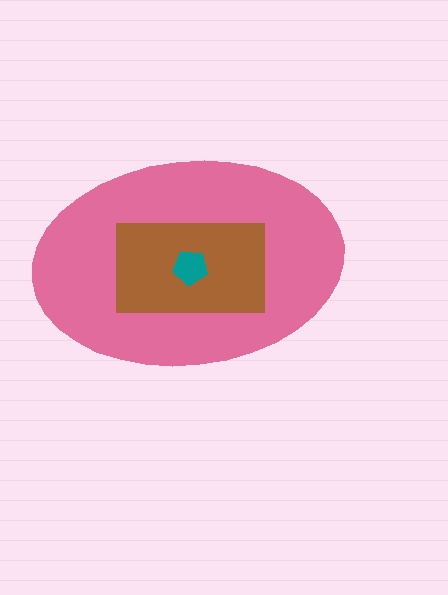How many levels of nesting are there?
3.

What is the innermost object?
The teal pentagon.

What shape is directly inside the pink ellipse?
The brown rectangle.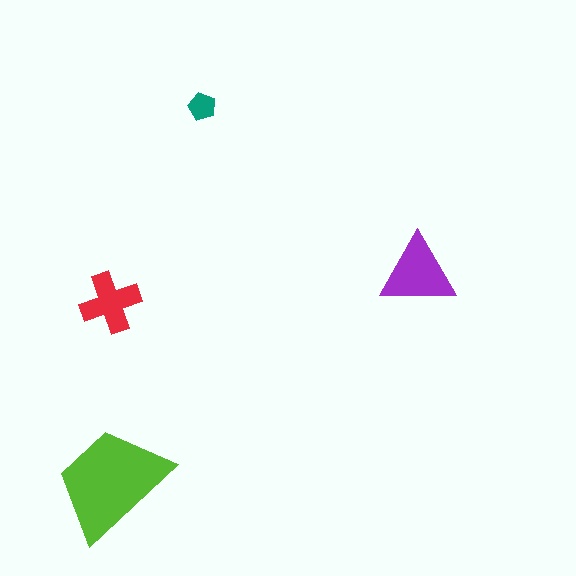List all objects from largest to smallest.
The lime trapezoid, the purple triangle, the red cross, the teal pentagon.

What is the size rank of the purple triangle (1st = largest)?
2nd.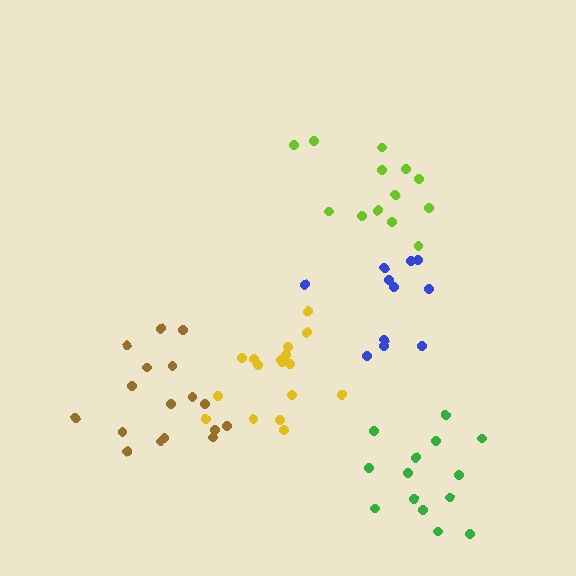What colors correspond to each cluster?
The clusters are colored: brown, lime, yellow, blue, green.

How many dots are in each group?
Group 1: 17 dots, Group 2: 13 dots, Group 3: 17 dots, Group 4: 11 dots, Group 5: 14 dots (72 total).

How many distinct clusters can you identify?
There are 5 distinct clusters.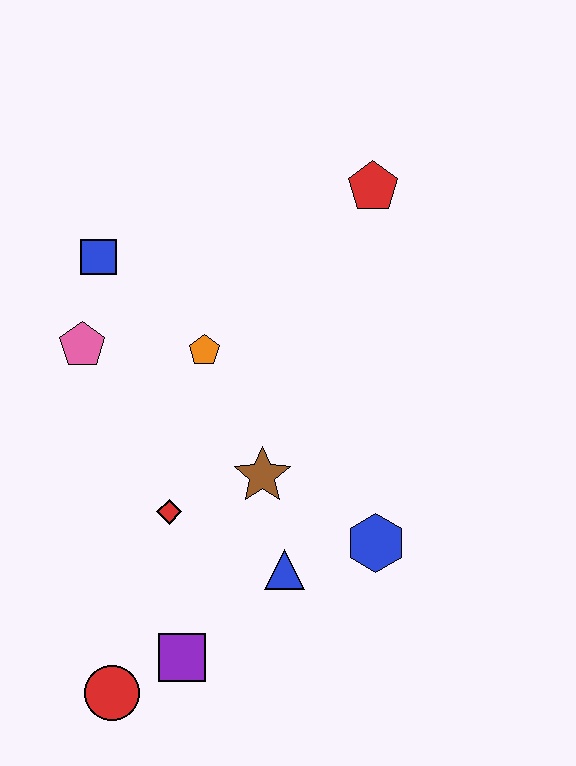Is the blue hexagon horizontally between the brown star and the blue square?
No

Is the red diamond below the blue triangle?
No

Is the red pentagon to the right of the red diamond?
Yes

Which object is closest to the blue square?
The pink pentagon is closest to the blue square.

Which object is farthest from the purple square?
The red pentagon is farthest from the purple square.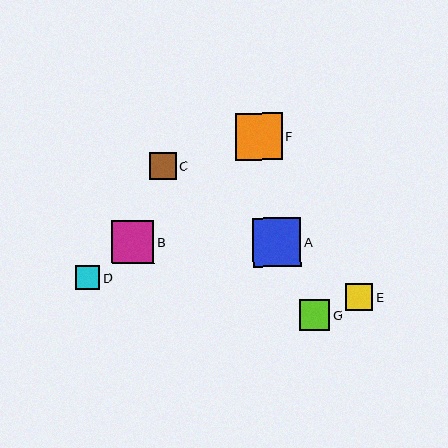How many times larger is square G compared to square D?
Square G is approximately 1.3 times the size of square D.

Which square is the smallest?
Square D is the smallest with a size of approximately 24 pixels.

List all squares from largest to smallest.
From largest to smallest: A, F, B, G, E, C, D.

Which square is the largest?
Square A is the largest with a size of approximately 49 pixels.